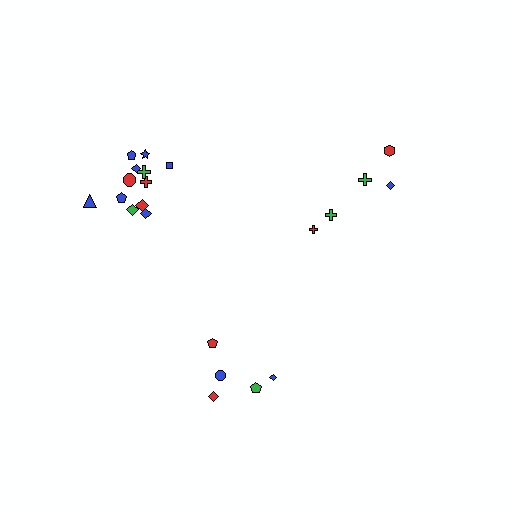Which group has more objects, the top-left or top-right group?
The top-left group.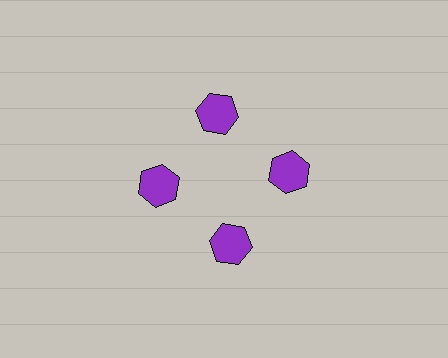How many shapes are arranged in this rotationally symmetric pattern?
There are 4 shapes, arranged in 4 groups of 1.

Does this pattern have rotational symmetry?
Yes, this pattern has 4-fold rotational symmetry. It looks the same after rotating 90 degrees around the center.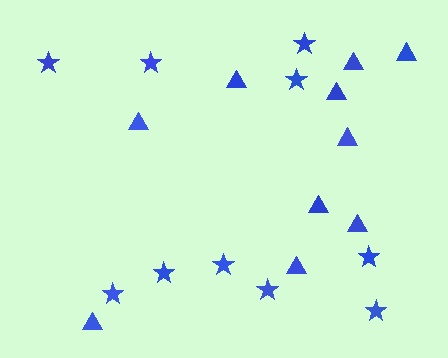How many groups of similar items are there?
There are 2 groups: one group of triangles (10) and one group of stars (10).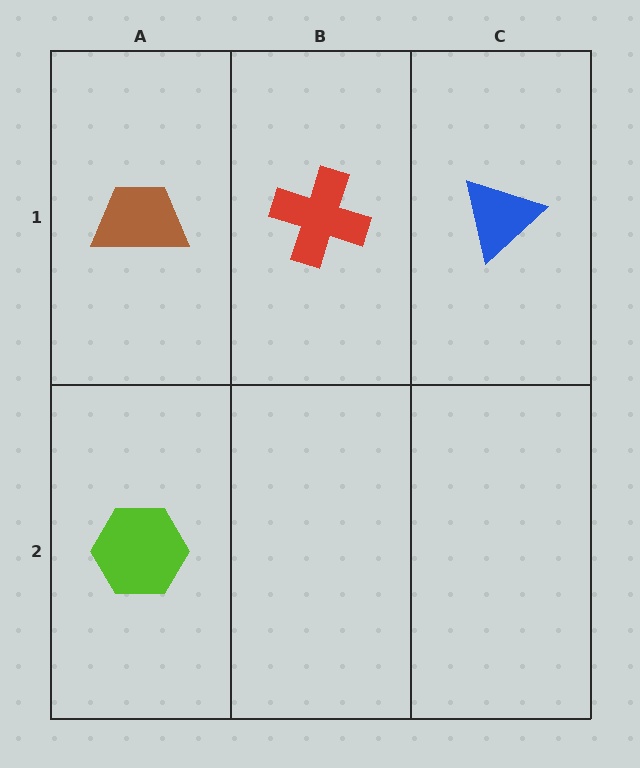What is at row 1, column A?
A brown trapezoid.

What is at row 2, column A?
A lime hexagon.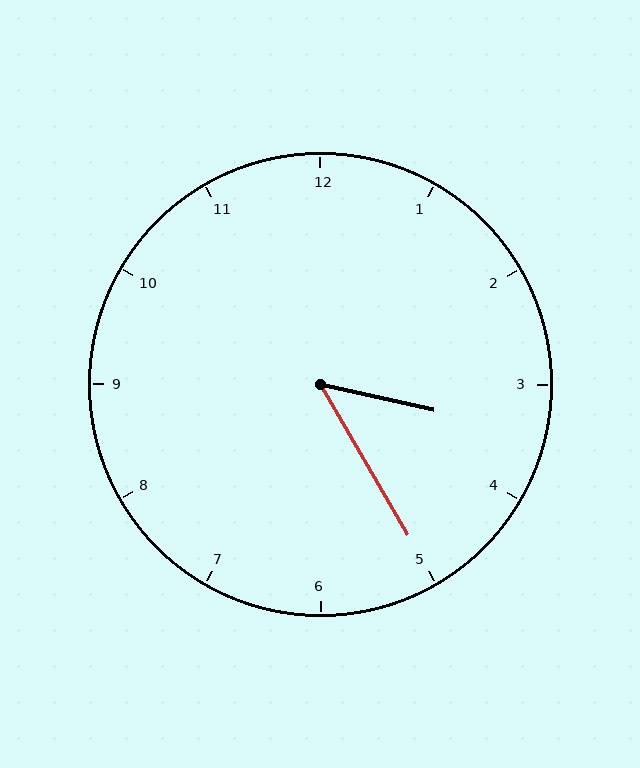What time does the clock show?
3:25.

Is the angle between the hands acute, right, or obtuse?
It is acute.